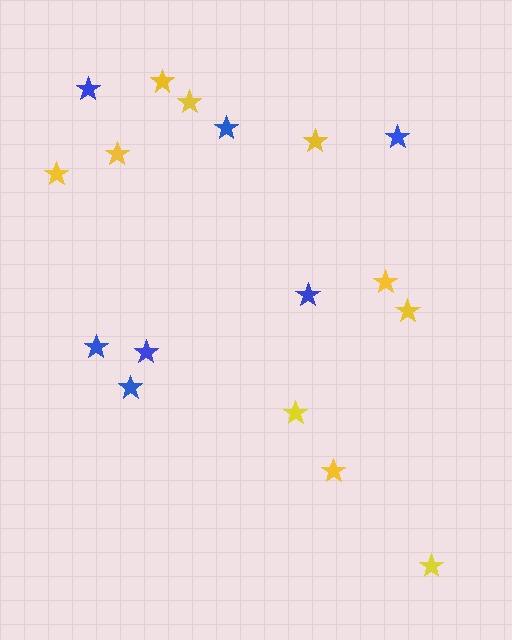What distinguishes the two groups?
There are 2 groups: one group of yellow stars (10) and one group of blue stars (7).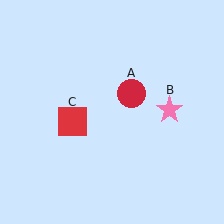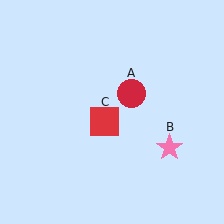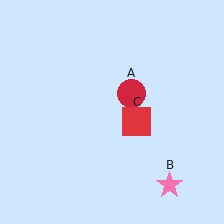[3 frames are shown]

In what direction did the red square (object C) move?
The red square (object C) moved right.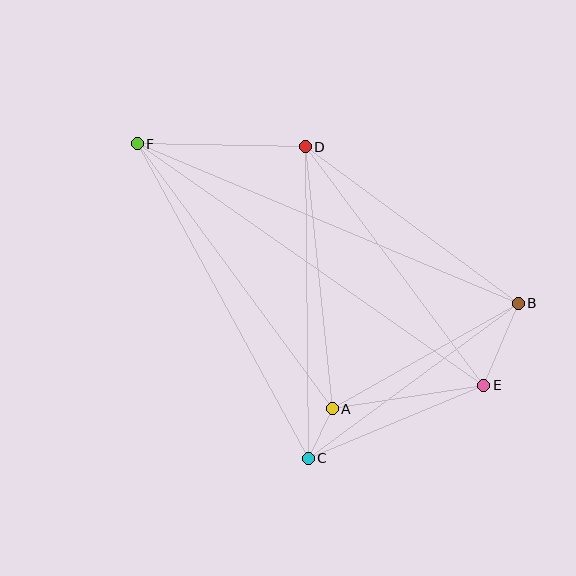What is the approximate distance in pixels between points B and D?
The distance between B and D is approximately 264 pixels.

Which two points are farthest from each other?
Points E and F are farthest from each other.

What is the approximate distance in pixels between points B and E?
The distance between B and E is approximately 89 pixels.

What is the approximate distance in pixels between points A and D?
The distance between A and D is approximately 263 pixels.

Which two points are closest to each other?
Points A and C are closest to each other.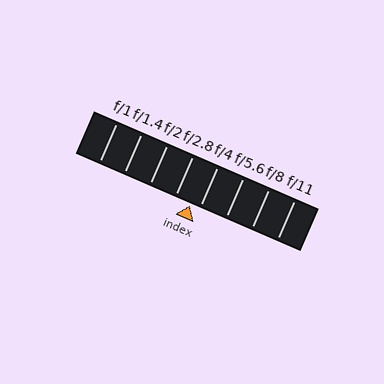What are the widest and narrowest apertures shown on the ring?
The widest aperture shown is f/1 and the narrowest is f/11.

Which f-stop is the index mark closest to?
The index mark is closest to f/4.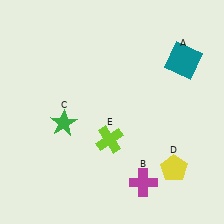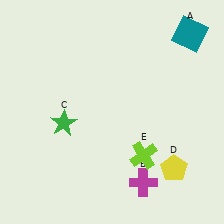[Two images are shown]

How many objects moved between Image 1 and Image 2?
2 objects moved between the two images.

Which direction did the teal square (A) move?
The teal square (A) moved up.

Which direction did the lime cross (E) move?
The lime cross (E) moved right.